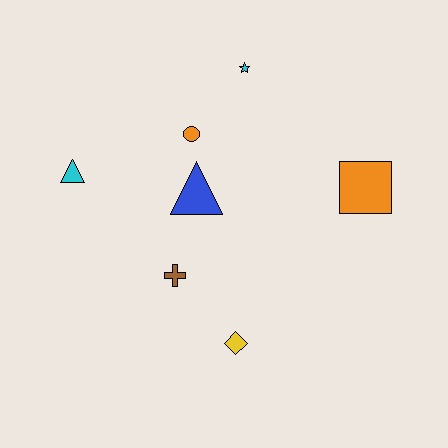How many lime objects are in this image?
There are no lime objects.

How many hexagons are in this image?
There are no hexagons.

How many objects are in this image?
There are 7 objects.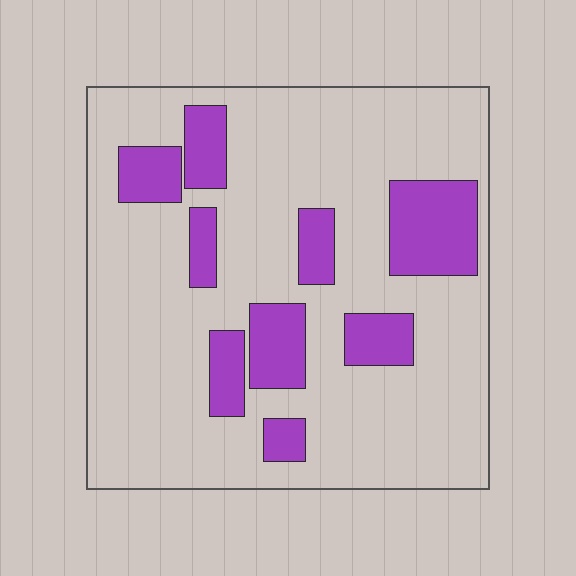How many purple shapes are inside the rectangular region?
9.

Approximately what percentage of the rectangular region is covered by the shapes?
Approximately 20%.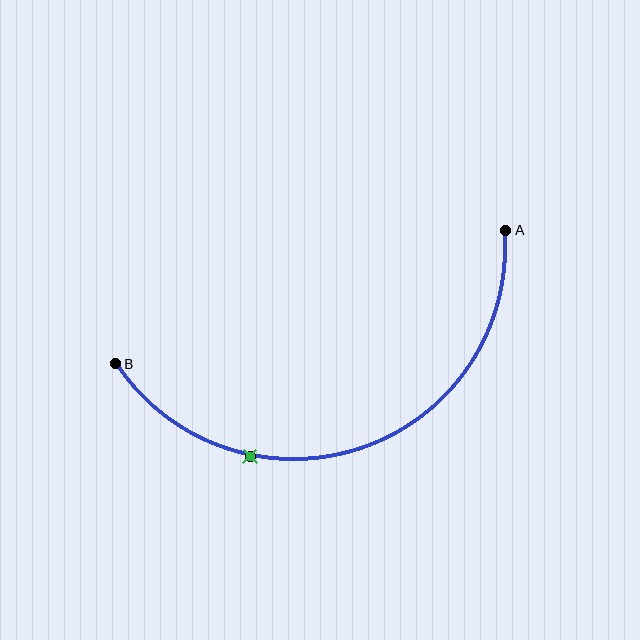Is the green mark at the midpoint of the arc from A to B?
No. The green mark lies on the arc but is closer to endpoint B. The arc midpoint would be at the point on the curve equidistant along the arc from both A and B.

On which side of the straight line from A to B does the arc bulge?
The arc bulges below the straight line connecting A and B.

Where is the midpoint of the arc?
The arc midpoint is the point on the curve farthest from the straight line joining A and B. It sits below that line.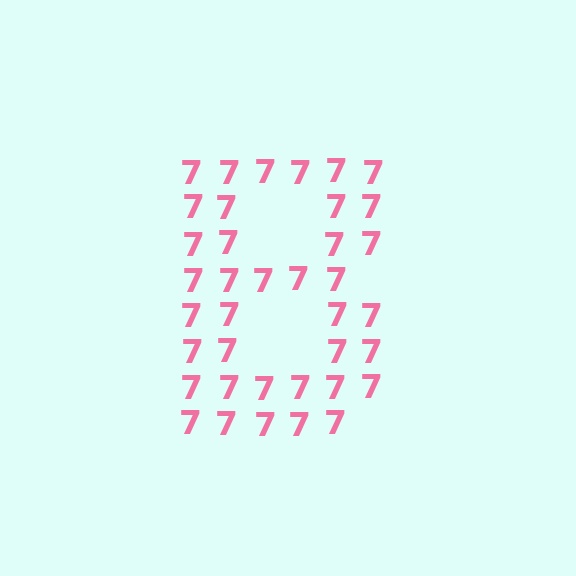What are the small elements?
The small elements are digit 7's.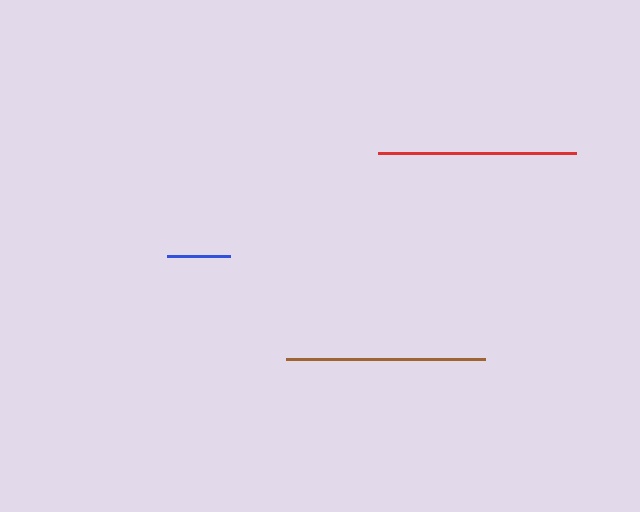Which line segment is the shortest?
The blue line is the shortest at approximately 63 pixels.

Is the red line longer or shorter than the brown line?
The brown line is longer than the red line.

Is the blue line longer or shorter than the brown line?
The brown line is longer than the blue line.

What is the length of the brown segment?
The brown segment is approximately 199 pixels long.